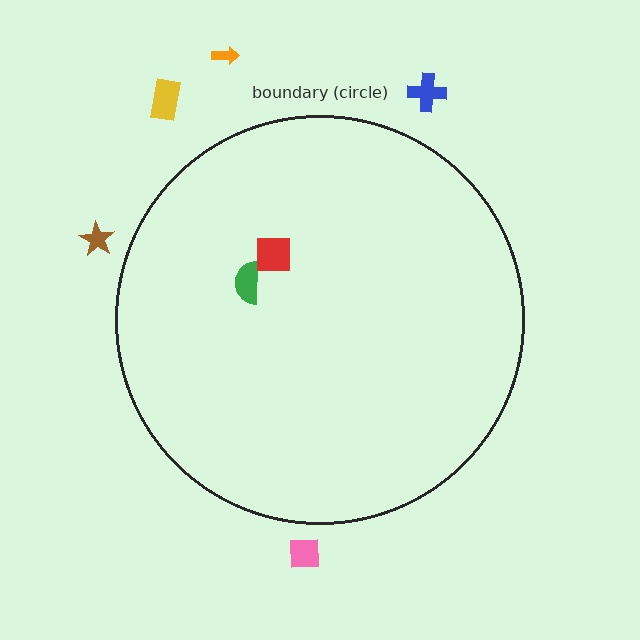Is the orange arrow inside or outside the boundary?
Outside.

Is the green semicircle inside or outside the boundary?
Inside.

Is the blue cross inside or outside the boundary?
Outside.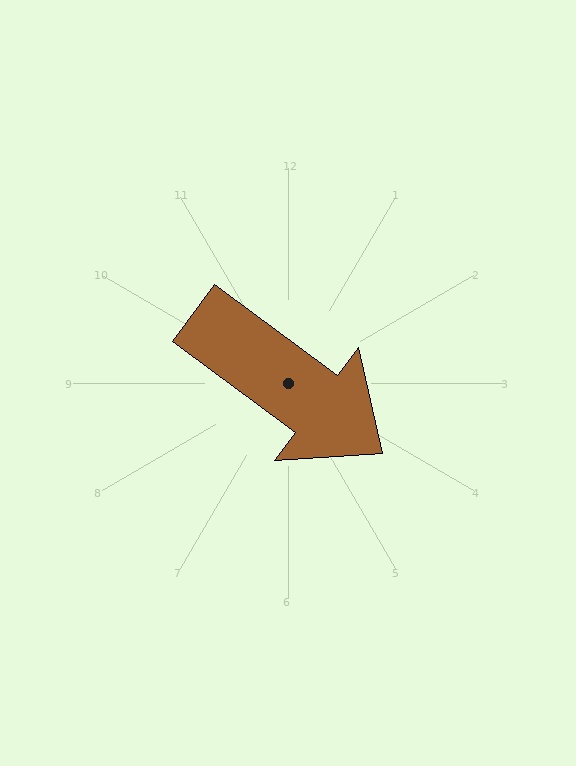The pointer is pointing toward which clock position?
Roughly 4 o'clock.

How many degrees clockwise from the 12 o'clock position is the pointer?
Approximately 126 degrees.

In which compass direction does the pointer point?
Southeast.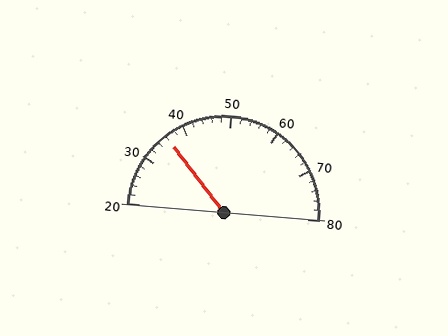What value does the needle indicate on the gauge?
The needle indicates approximately 36.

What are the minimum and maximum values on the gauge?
The gauge ranges from 20 to 80.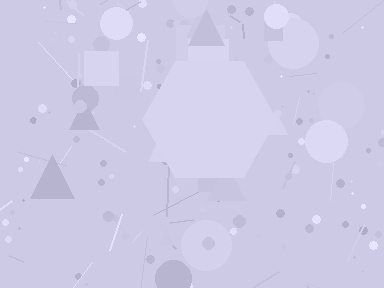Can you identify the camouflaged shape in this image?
The camouflaged shape is a hexagon.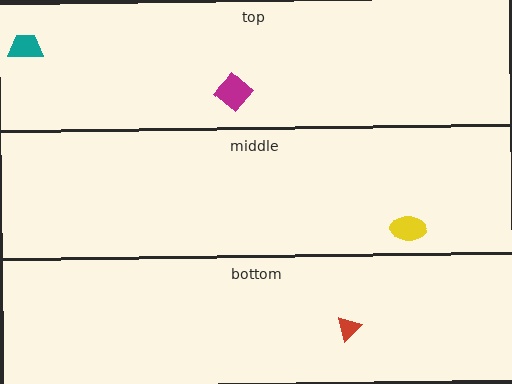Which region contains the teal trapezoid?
The top region.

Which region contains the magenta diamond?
The top region.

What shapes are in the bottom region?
The red triangle.